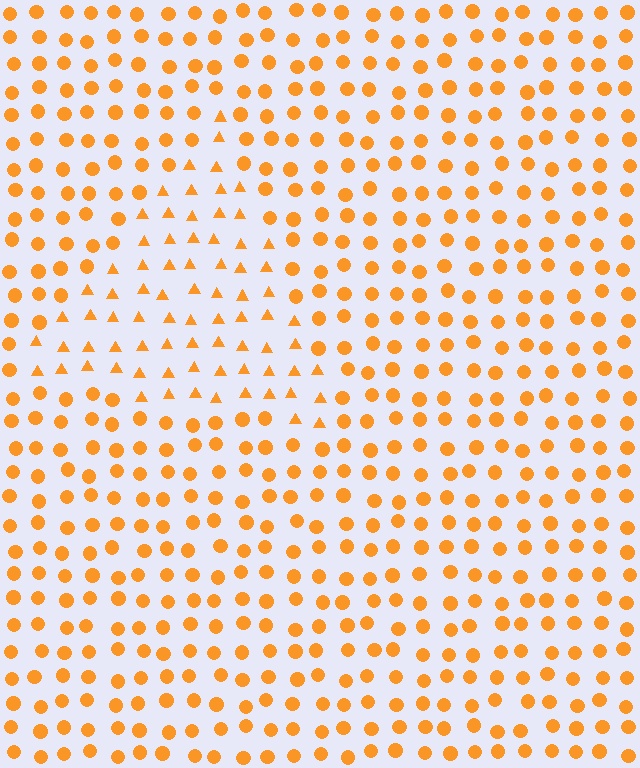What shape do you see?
I see a triangle.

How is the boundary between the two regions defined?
The boundary is defined by a change in element shape: triangles inside vs. circles outside. All elements share the same color and spacing.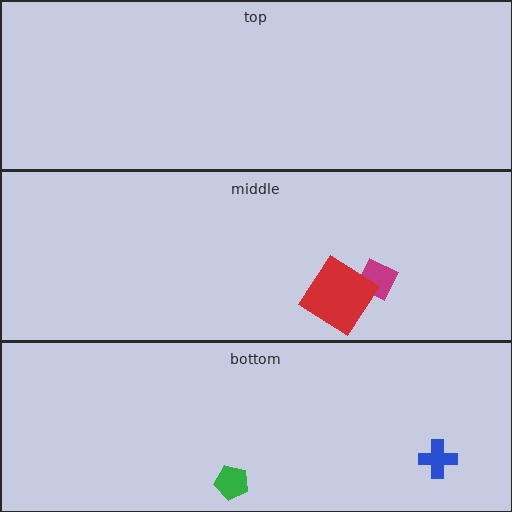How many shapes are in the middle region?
2.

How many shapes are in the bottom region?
2.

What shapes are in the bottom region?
The blue cross, the green pentagon.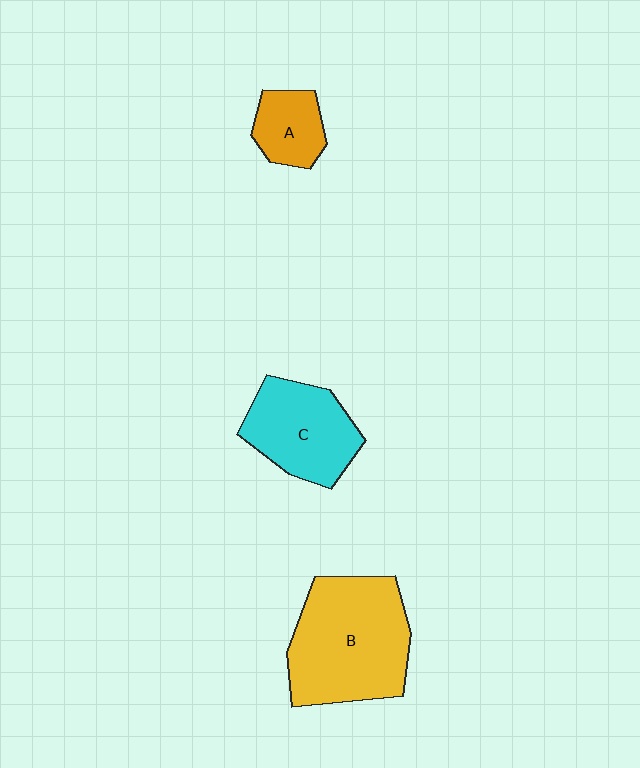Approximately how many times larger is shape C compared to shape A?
Approximately 1.9 times.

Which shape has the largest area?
Shape B (yellow).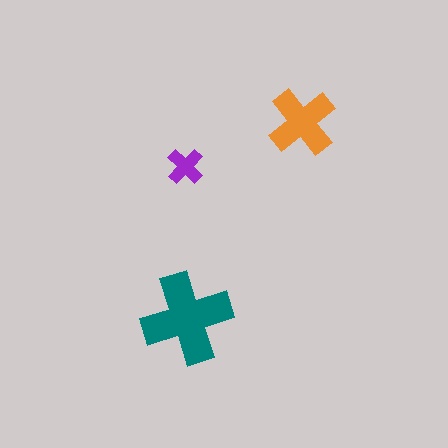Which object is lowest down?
The teal cross is bottommost.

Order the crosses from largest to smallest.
the teal one, the orange one, the purple one.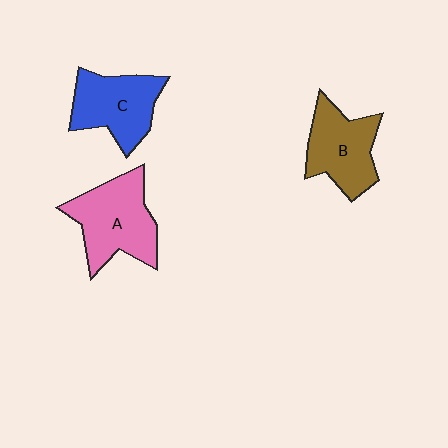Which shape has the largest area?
Shape A (pink).